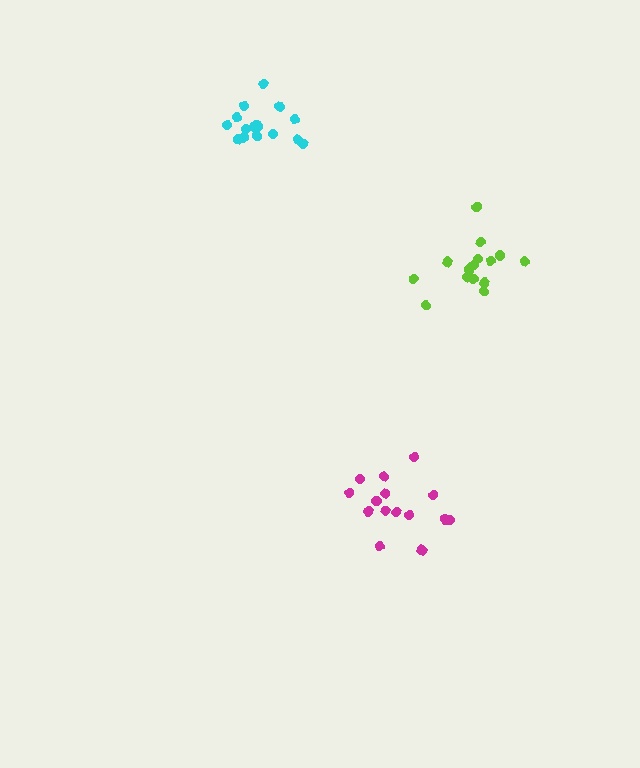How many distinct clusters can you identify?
There are 3 distinct clusters.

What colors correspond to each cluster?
The clusters are colored: cyan, lime, magenta.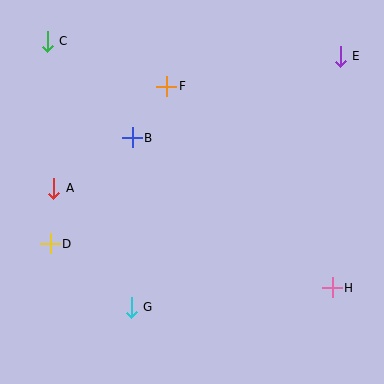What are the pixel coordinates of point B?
Point B is at (132, 138).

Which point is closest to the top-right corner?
Point E is closest to the top-right corner.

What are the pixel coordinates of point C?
Point C is at (47, 41).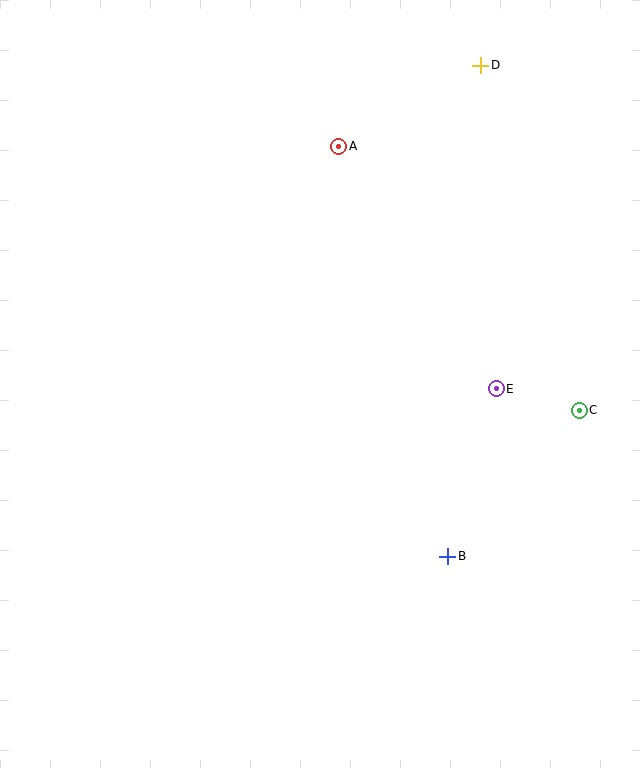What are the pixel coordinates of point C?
Point C is at (579, 410).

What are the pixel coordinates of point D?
Point D is at (481, 65).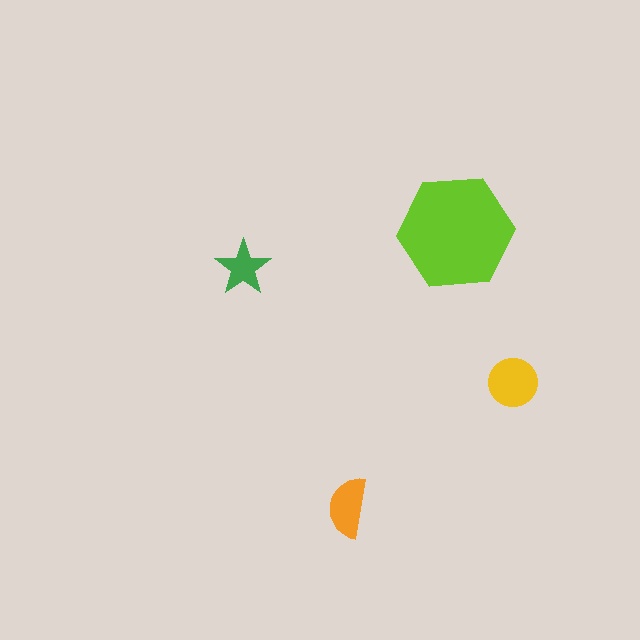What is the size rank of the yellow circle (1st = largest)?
2nd.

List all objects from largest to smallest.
The lime hexagon, the yellow circle, the orange semicircle, the green star.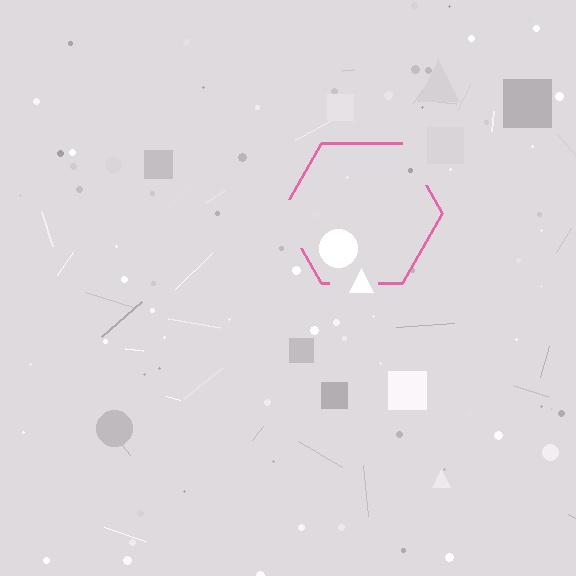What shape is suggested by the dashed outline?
The dashed outline suggests a hexagon.